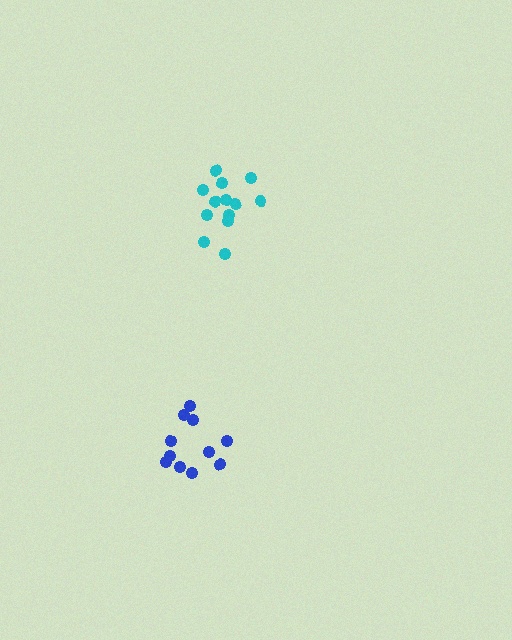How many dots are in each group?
Group 1: 13 dots, Group 2: 11 dots (24 total).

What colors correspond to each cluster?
The clusters are colored: cyan, blue.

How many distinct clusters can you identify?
There are 2 distinct clusters.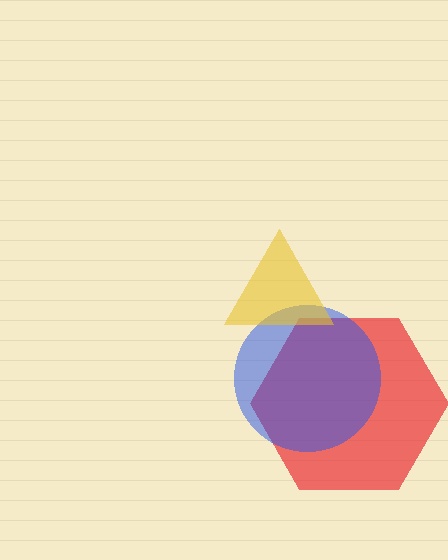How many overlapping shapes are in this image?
There are 3 overlapping shapes in the image.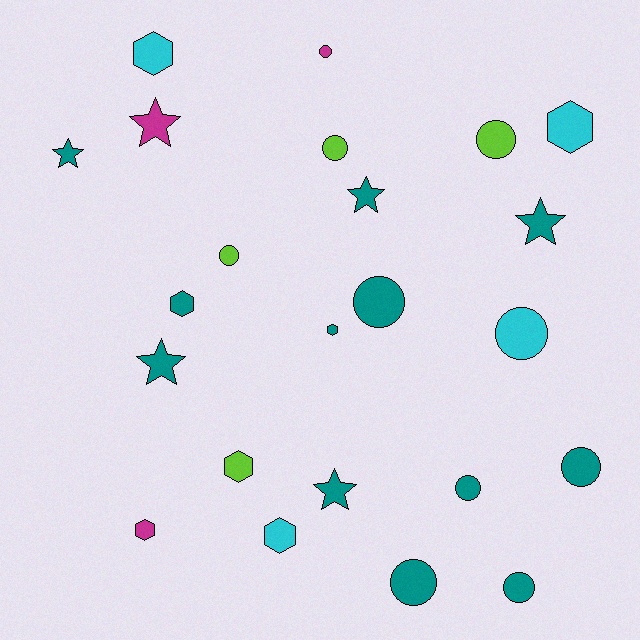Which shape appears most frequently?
Circle, with 10 objects.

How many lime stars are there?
There are no lime stars.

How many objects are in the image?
There are 23 objects.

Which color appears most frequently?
Teal, with 12 objects.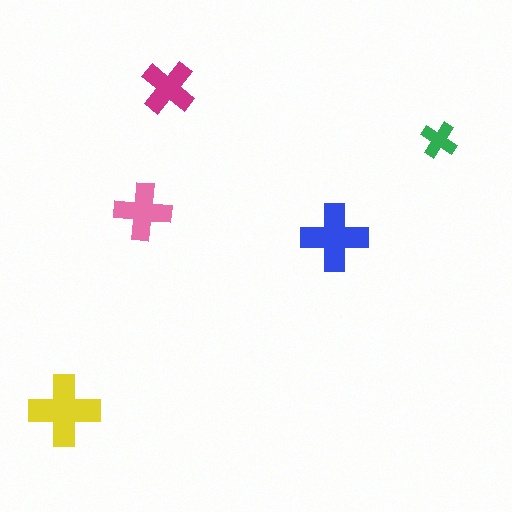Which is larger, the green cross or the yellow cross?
The yellow one.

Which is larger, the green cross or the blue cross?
The blue one.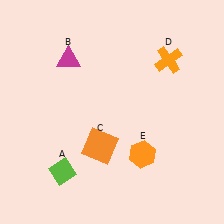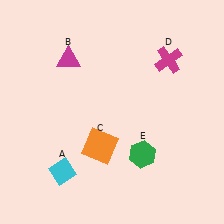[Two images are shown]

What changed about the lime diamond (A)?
In Image 1, A is lime. In Image 2, it changed to cyan.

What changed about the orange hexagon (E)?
In Image 1, E is orange. In Image 2, it changed to green.